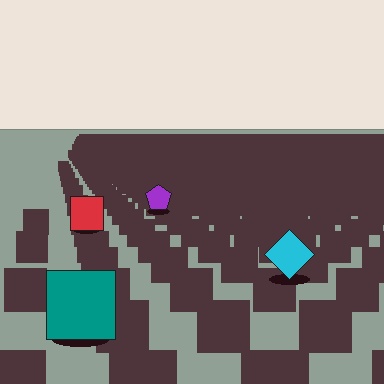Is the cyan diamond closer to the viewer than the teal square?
No. The teal square is closer — you can tell from the texture gradient: the ground texture is coarser near it.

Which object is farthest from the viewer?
The purple pentagon is farthest from the viewer. It appears smaller and the ground texture around it is denser.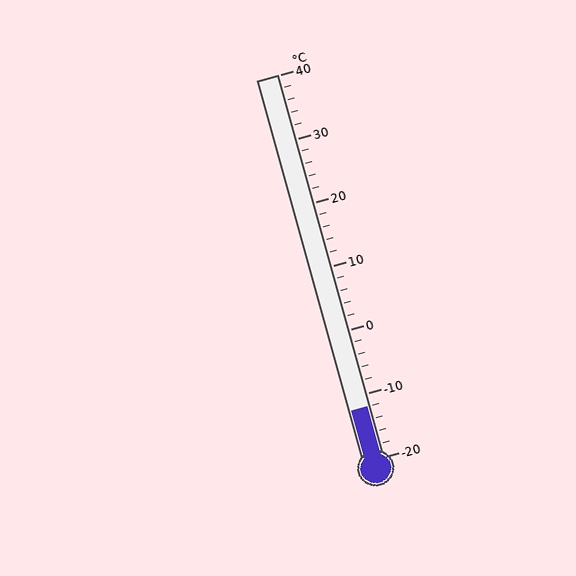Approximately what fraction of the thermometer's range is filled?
The thermometer is filled to approximately 15% of its range.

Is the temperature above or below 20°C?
The temperature is below 20°C.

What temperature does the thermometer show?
The thermometer shows approximately -12°C.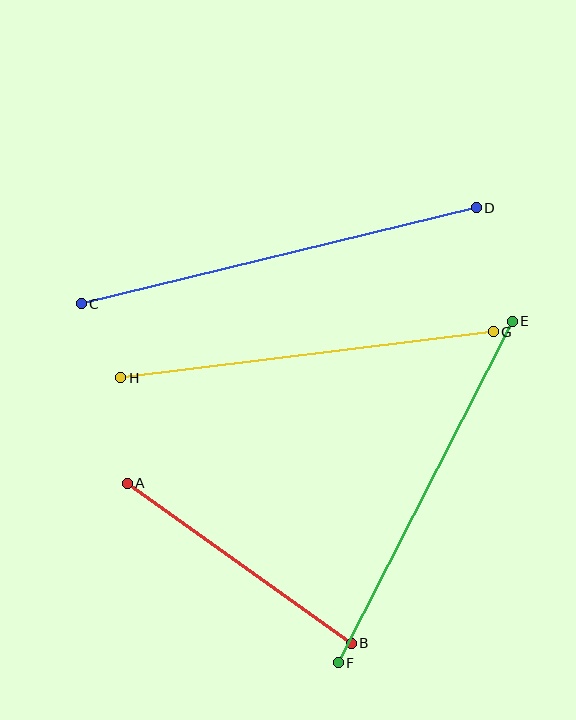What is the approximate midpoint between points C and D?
The midpoint is at approximately (279, 256) pixels.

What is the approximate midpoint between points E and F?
The midpoint is at approximately (425, 492) pixels.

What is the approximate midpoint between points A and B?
The midpoint is at approximately (239, 563) pixels.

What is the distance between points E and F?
The distance is approximately 383 pixels.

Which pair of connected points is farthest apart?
Points C and D are farthest apart.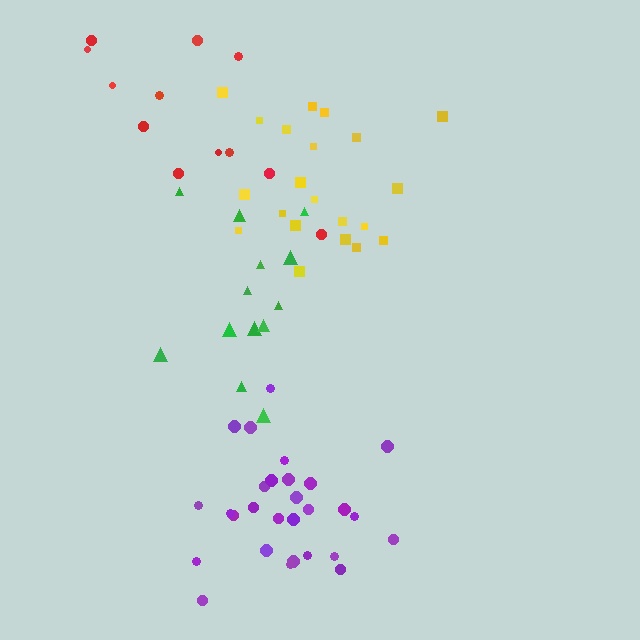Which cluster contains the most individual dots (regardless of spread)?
Purple (28).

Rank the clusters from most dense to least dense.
purple, yellow, green, red.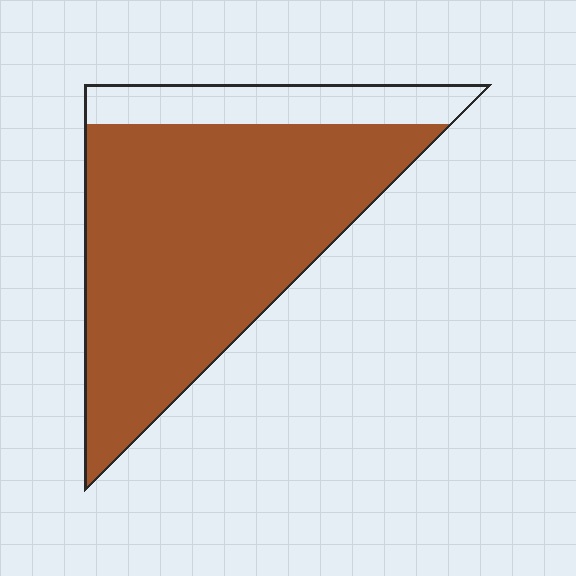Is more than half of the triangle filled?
Yes.